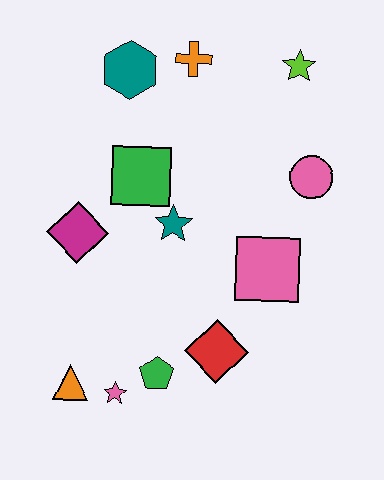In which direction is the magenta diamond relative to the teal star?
The magenta diamond is to the left of the teal star.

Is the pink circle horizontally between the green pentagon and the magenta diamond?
No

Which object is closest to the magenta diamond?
The green square is closest to the magenta diamond.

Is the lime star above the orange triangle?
Yes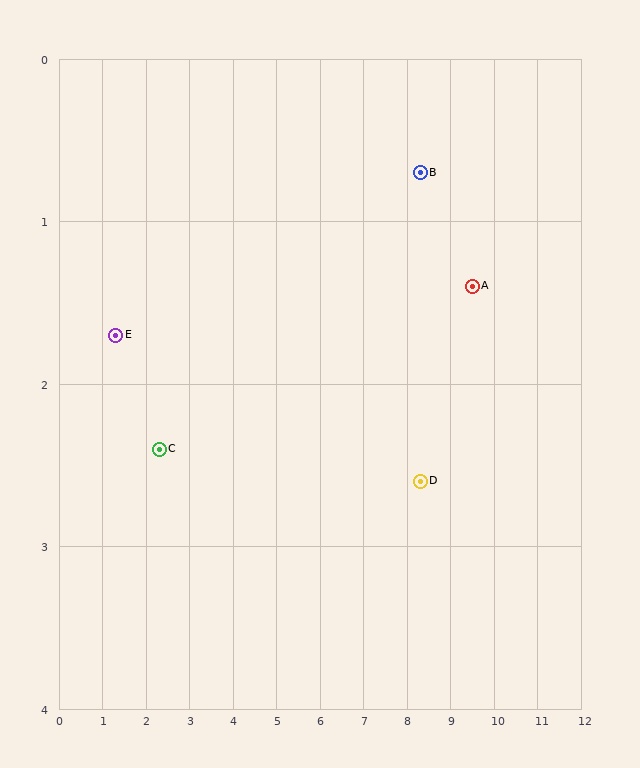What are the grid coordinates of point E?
Point E is at approximately (1.3, 1.7).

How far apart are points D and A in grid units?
Points D and A are about 1.7 grid units apart.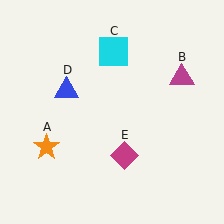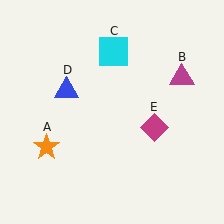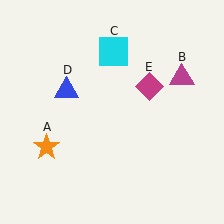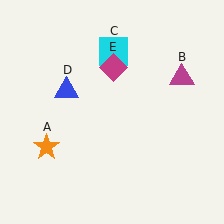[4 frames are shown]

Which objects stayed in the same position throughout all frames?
Orange star (object A) and magenta triangle (object B) and cyan square (object C) and blue triangle (object D) remained stationary.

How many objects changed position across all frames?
1 object changed position: magenta diamond (object E).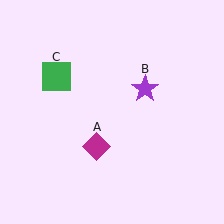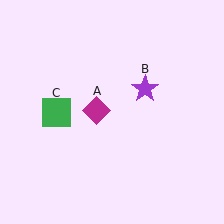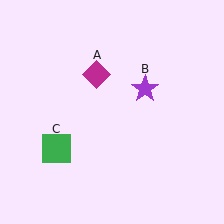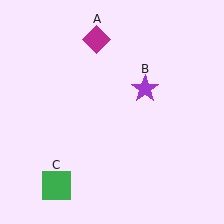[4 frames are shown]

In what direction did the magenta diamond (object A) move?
The magenta diamond (object A) moved up.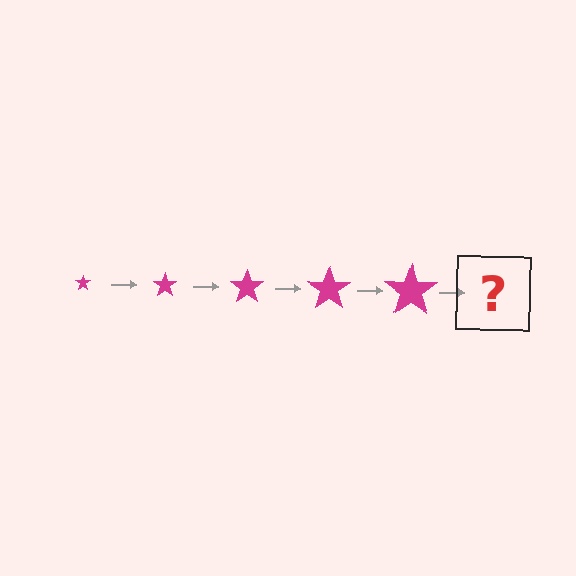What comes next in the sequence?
The next element should be a magenta star, larger than the previous one.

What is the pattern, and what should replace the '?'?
The pattern is that the star gets progressively larger each step. The '?' should be a magenta star, larger than the previous one.